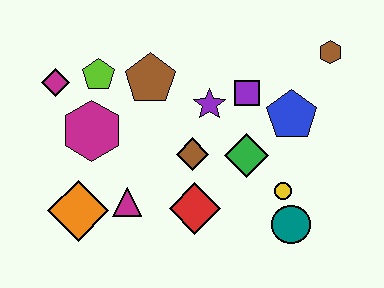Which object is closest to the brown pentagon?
The lime pentagon is closest to the brown pentagon.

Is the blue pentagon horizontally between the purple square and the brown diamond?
No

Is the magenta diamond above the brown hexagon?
No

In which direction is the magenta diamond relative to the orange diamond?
The magenta diamond is above the orange diamond.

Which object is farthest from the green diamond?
The magenta diamond is farthest from the green diamond.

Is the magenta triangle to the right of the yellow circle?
No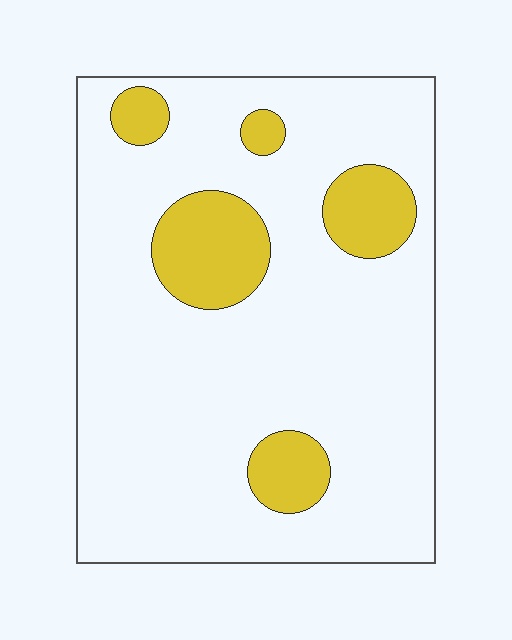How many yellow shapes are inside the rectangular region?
5.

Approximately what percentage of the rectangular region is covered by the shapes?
Approximately 15%.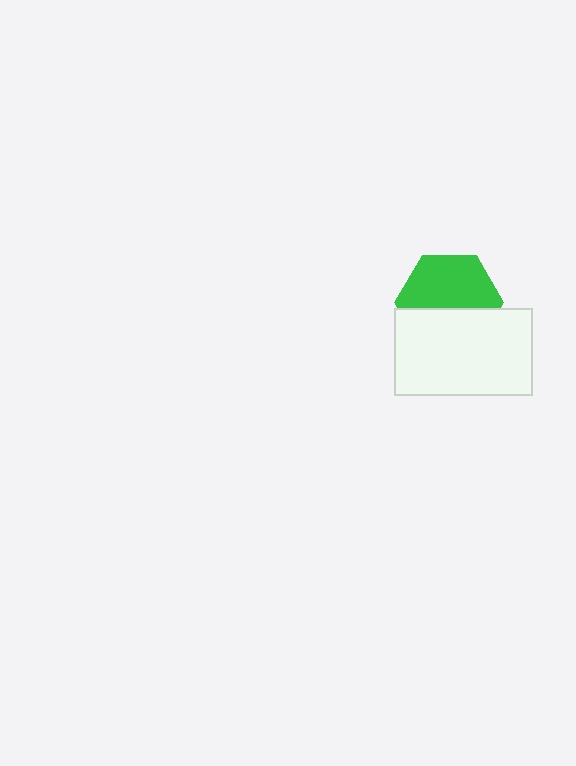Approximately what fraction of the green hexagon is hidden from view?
Roughly 43% of the green hexagon is hidden behind the white rectangle.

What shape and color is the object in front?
The object in front is a white rectangle.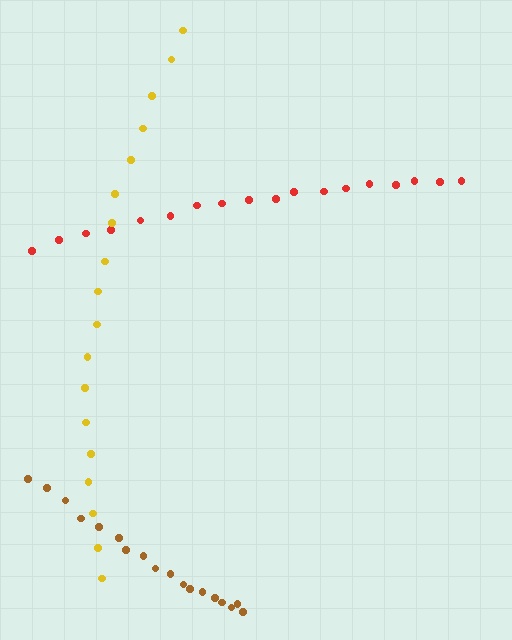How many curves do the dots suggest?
There are 3 distinct paths.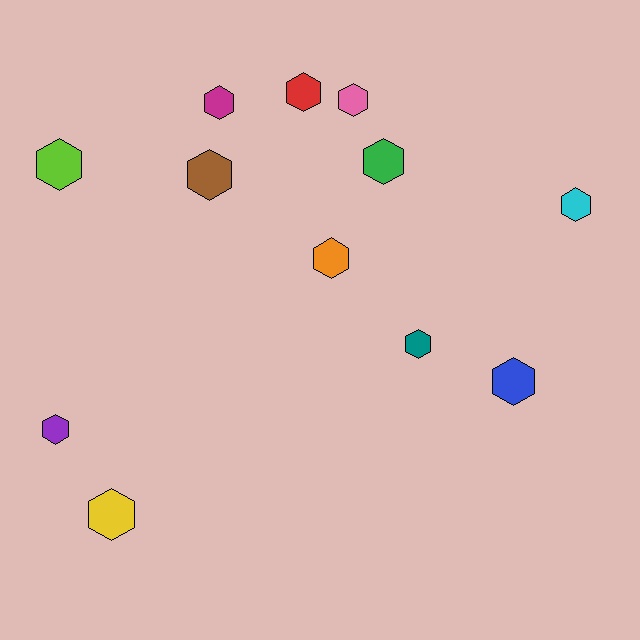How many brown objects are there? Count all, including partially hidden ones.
There is 1 brown object.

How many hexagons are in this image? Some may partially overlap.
There are 12 hexagons.